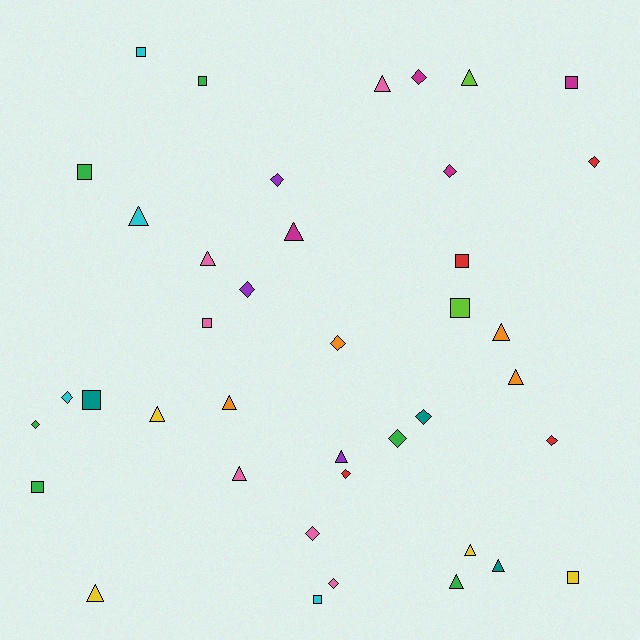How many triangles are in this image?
There are 15 triangles.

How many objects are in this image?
There are 40 objects.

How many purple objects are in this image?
There are 3 purple objects.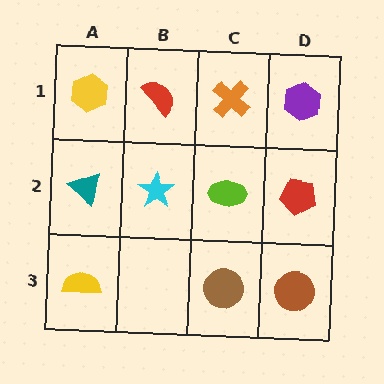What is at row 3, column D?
A brown circle.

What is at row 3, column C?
A brown circle.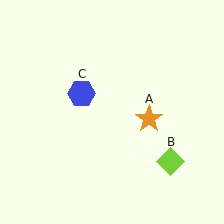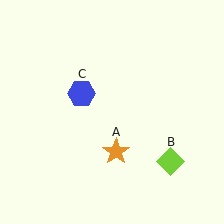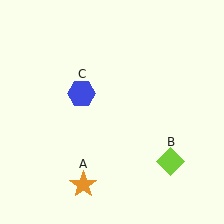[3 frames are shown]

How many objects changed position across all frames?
1 object changed position: orange star (object A).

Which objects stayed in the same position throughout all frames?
Lime diamond (object B) and blue hexagon (object C) remained stationary.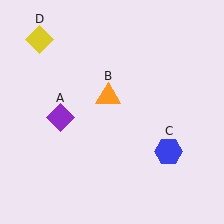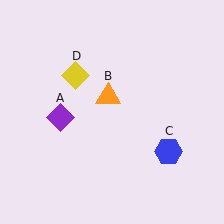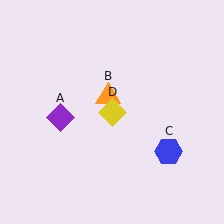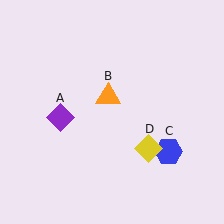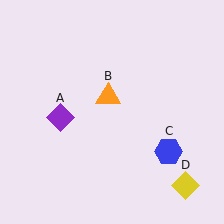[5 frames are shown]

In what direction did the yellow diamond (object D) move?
The yellow diamond (object D) moved down and to the right.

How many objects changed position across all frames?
1 object changed position: yellow diamond (object D).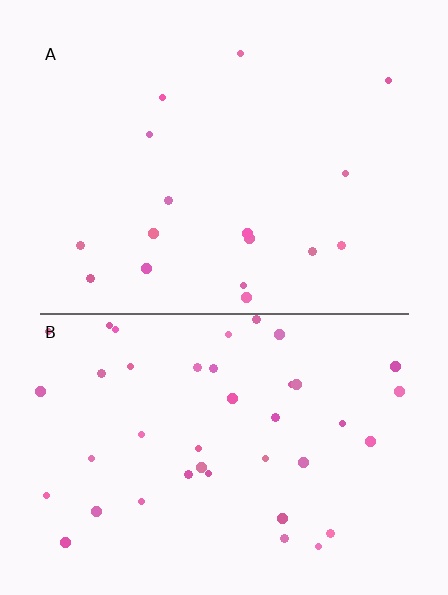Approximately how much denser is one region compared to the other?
Approximately 2.5× — region B over region A.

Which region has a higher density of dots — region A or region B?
B (the bottom).